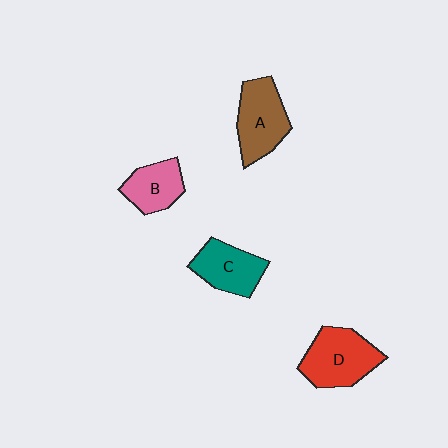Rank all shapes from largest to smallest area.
From largest to smallest: D (red), A (brown), C (teal), B (pink).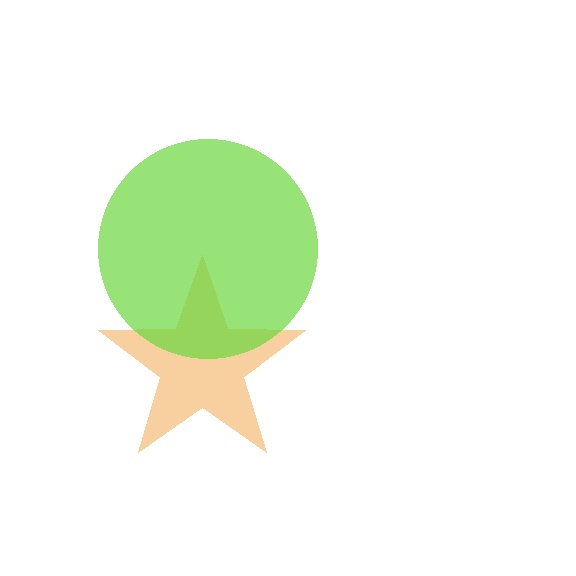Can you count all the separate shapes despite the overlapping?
Yes, there are 2 separate shapes.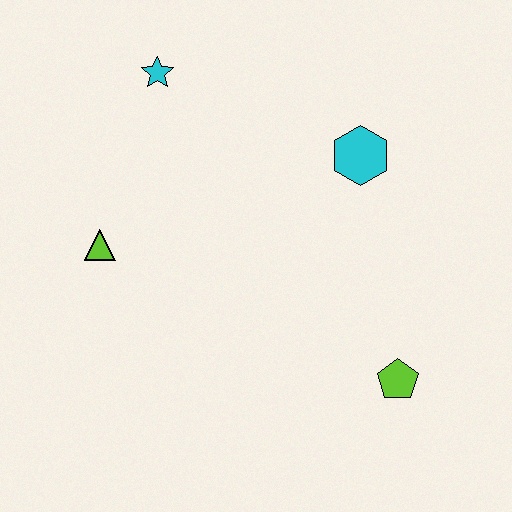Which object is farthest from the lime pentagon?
The cyan star is farthest from the lime pentagon.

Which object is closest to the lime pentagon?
The cyan hexagon is closest to the lime pentagon.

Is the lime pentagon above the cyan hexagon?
No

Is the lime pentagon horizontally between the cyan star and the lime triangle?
No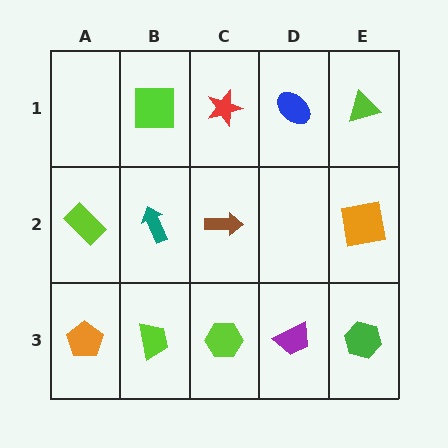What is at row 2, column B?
A teal arrow.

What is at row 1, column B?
A lime square.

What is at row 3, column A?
An orange pentagon.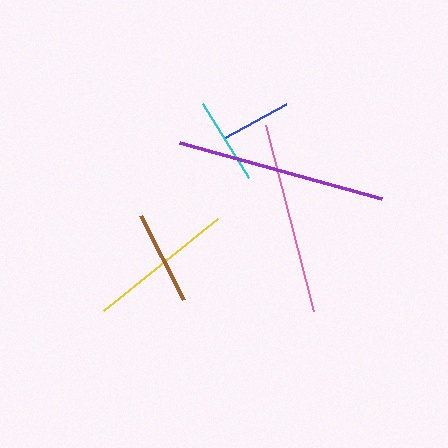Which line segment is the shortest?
The blue line is the shortest at approximately 71 pixels.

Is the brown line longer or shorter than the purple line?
The purple line is longer than the brown line.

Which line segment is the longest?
The purple line is the longest at approximately 210 pixels.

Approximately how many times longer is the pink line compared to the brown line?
The pink line is approximately 2.0 times the length of the brown line.